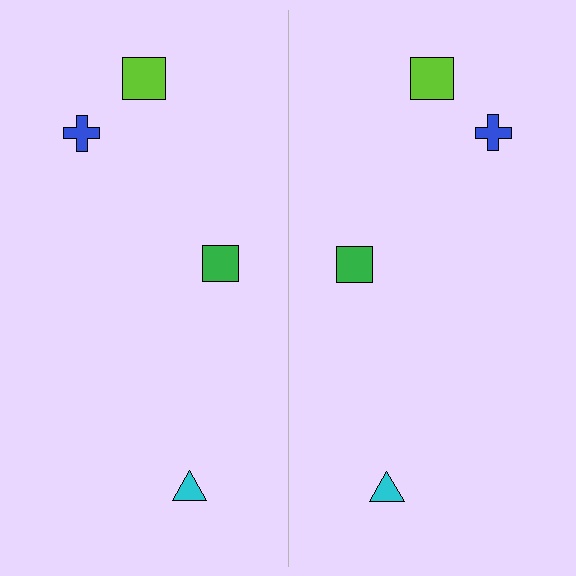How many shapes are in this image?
There are 8 shapes in this image.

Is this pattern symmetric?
Yes, this pattern has bilateral (reflection) symmetry.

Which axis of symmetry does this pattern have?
The pattern has a vertical axis of symmetry running through the center of the image.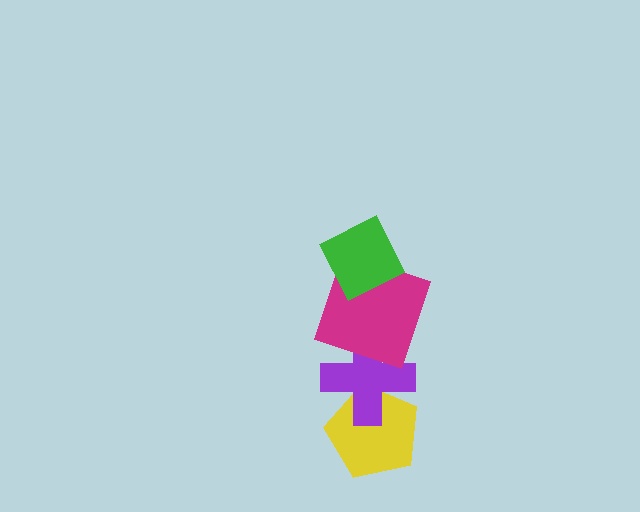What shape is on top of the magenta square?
The green diamond is on top of the magenta square.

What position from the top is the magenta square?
The magenta square is 2nd from the top.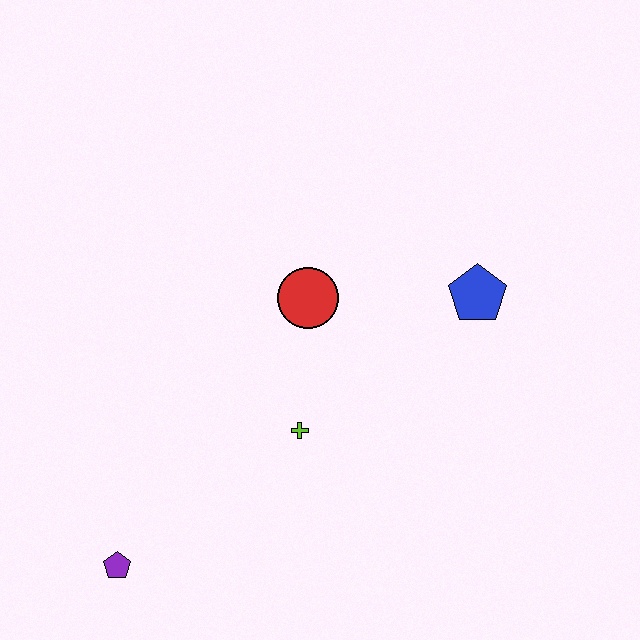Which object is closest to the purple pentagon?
The lime cross is closest to the purple pentagon.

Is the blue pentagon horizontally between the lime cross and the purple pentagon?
No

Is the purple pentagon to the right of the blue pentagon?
No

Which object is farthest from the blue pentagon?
The purple pentagon is farthest from the blue pentagon.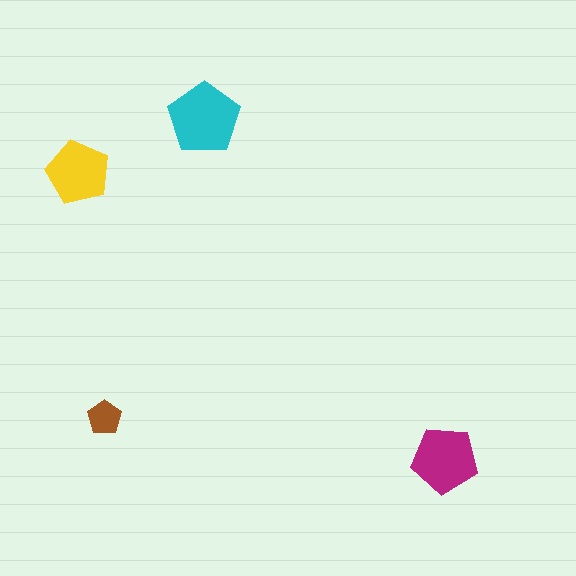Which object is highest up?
The cyan pentagon is topmost.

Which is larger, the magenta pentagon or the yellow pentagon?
The magenta one.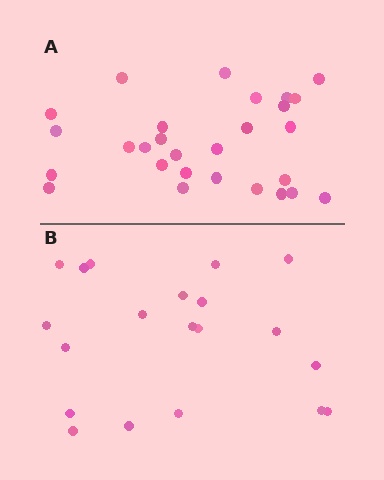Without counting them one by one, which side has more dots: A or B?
Region A (the top region) has more dots.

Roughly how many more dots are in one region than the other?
Region A has roughly 8 or so more dots than region B.